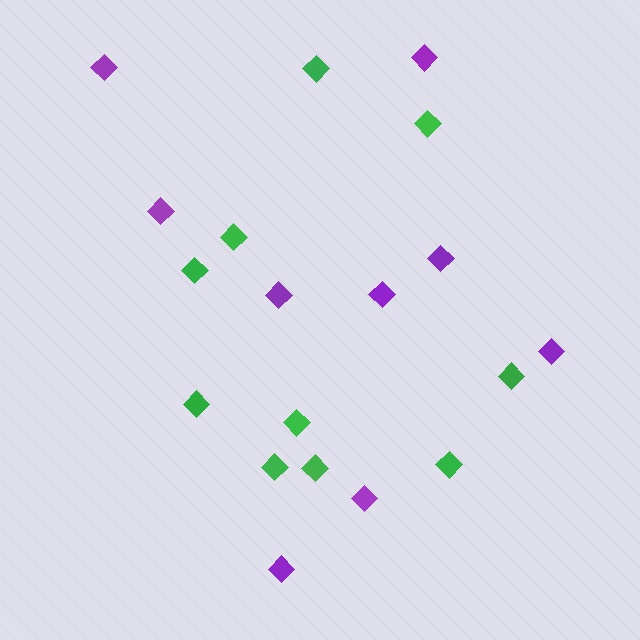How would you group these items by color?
There are 2 groups: one group of purple diamonds (9) and one group of green diamonds (10).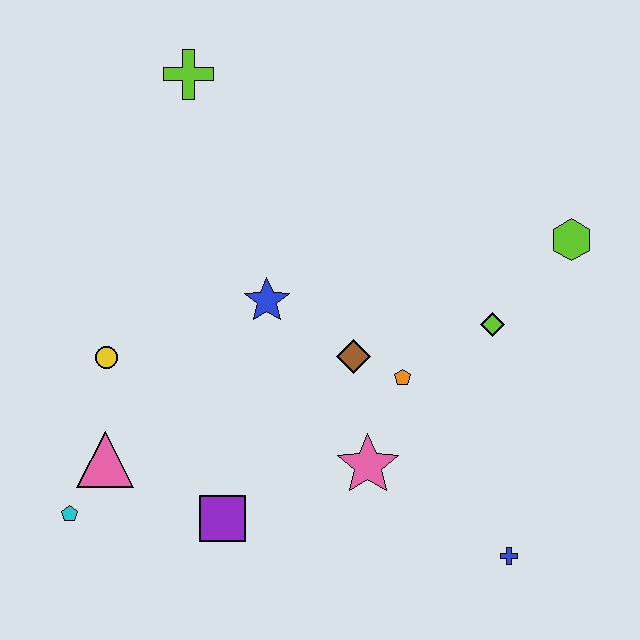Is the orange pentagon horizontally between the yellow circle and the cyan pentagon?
No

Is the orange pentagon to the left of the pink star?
No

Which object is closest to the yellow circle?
The pink triangle is closest to the yellow circle.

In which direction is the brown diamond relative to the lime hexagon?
The brown diamond is to the left of the lime hexagon.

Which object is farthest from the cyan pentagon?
The lime hexagon is farthest from the cyan pentagon.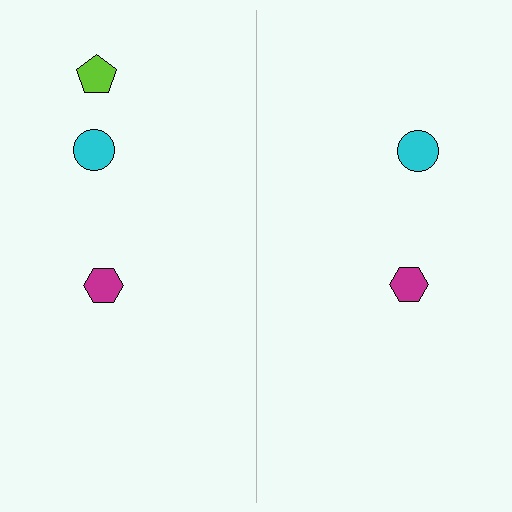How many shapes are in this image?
There are 5 shapes in this image.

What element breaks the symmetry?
A lime pentagon is missing from the right side.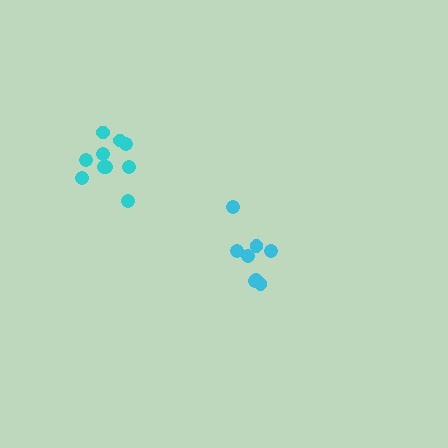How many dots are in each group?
Group 1: 10 dots, Group 2: 8 dots (18 total).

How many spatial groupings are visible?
There are 2 spatial groupings.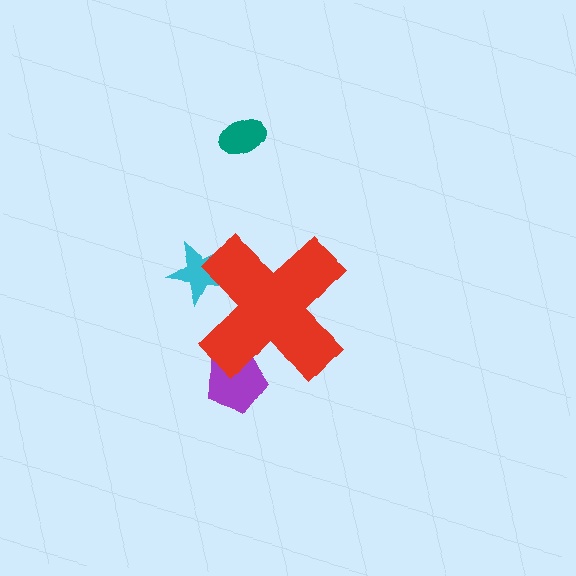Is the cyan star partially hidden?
Yes, the cyan star is partially hidden behind the red cross.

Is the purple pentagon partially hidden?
Yes, the purple pentagon is partially hidden behind the red cross.